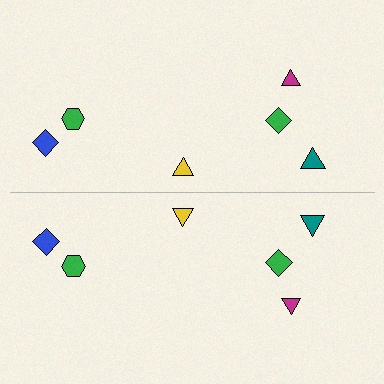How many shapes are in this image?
There are 12 shapes in this image.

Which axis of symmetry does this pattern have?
The pattern has a horizontal axis of symmetry running through the center of the image.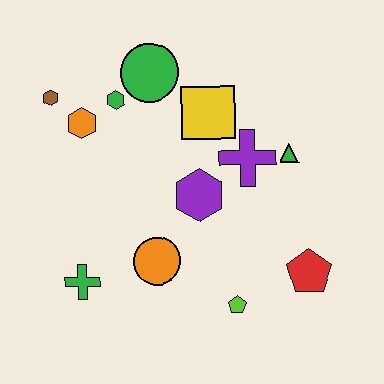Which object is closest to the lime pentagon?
The red pentagon is closest to the lime pentagon.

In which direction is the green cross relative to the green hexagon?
The green cross is below the green hexagon.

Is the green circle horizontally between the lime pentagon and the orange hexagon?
Yes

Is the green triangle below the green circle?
Yes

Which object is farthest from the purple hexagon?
The brown hexagon is farthest from the purple hexagon.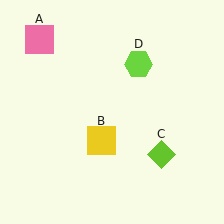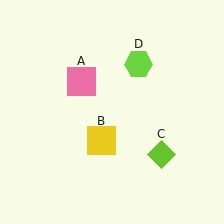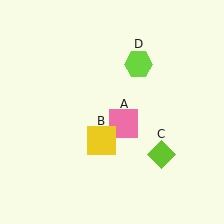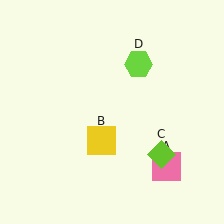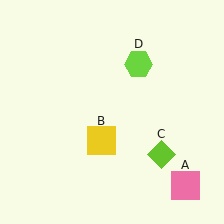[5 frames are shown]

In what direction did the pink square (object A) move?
The pink square (object A) moved down and to the right.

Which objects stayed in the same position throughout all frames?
Yellow square (object B) and lime diamond (object C) and lime hexagon (object D) remained stationary.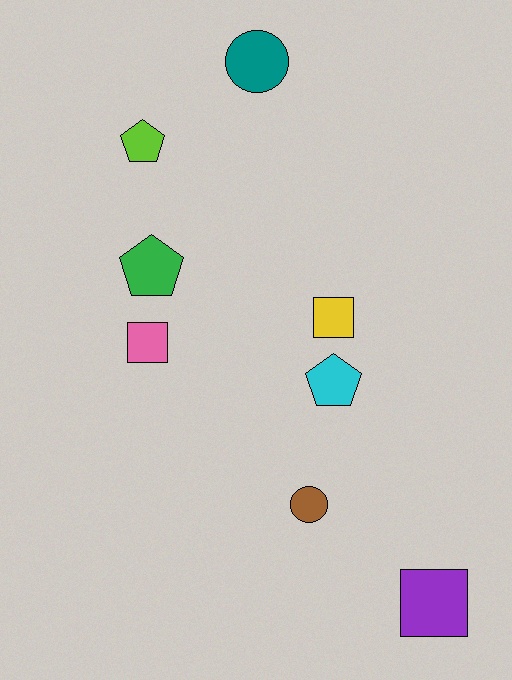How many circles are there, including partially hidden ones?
There are 2 circles.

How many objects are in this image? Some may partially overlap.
There are 8 objects.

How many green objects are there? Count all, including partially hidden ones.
There is 1 green object.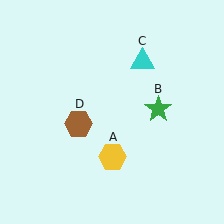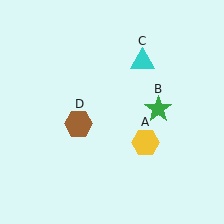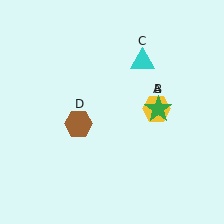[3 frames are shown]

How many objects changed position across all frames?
1 object changed position: yellow hexagon (object A).